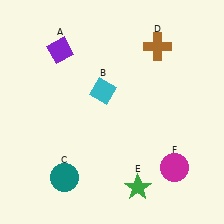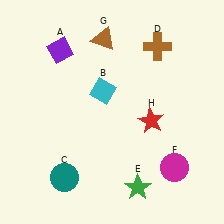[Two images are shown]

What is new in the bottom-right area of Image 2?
A red star (H) was added in the bottom-right area of Image 2.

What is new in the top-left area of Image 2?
A brown triangle (G) was added in the top-left area of Image 2.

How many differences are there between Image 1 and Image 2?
There are 2 differences between the two images.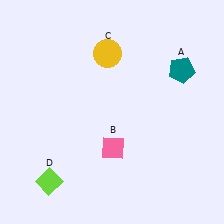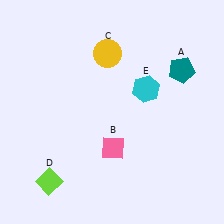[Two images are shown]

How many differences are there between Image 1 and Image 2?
There is 1 difference between the two images.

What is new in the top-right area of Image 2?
A cyan hexagon (E) was added in the top-right area of Image 2.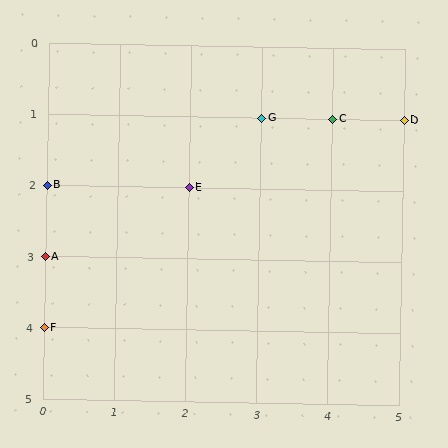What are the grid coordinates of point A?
Point A is at grid coordinates (0, 3).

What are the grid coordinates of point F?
Point F is at grid coordinates (0, 4).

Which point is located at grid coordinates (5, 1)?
Point D is at (5, 1).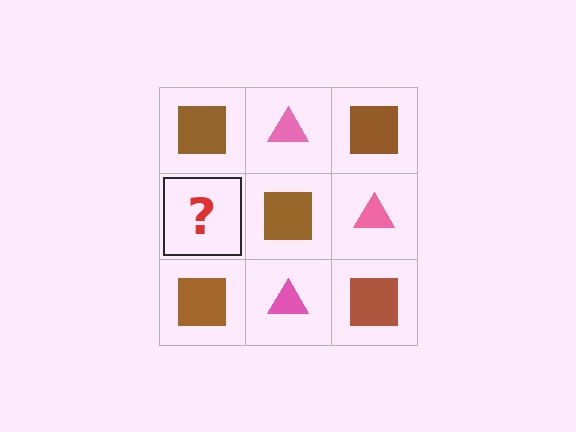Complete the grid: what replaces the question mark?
The question mark should be replaced with a pink triangle.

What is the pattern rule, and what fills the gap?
The rule is that it alternates brown square and pink triangle in a checkerboard pattern. The gap should be filled with a pink triangle.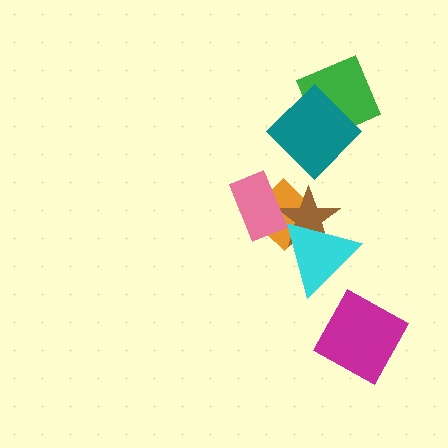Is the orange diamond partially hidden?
Yes, it is partially covered by another shape.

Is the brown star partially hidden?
Yes, it is partially covered by another shape.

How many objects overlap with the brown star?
3 objects overlap with the brown star.